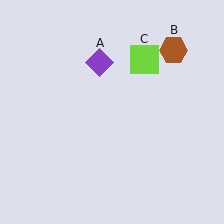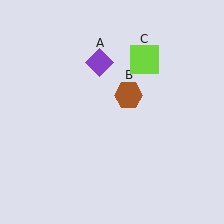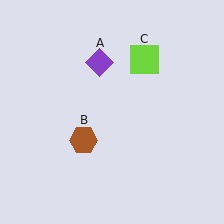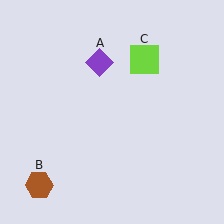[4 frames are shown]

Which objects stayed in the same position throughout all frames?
Purple diamond (object A) and lime square (object C) remained stationary.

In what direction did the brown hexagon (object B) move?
The brown hexagon (object B) moved down and to the left.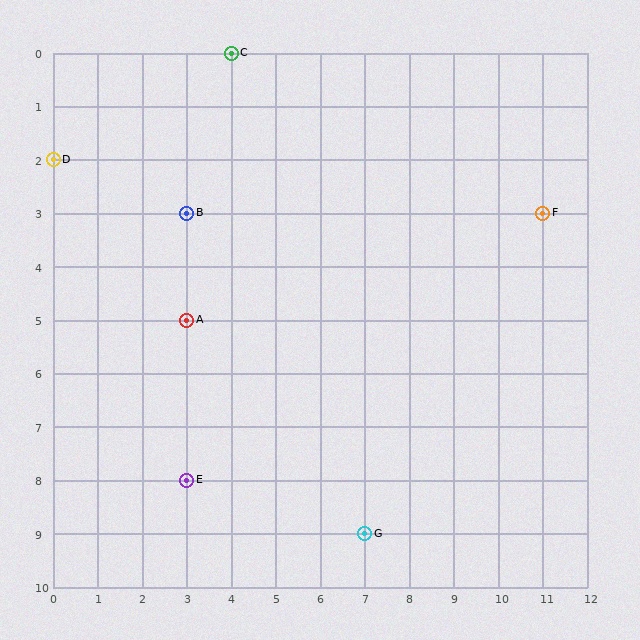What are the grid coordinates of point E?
Point E is at grid coordinates (3, 8).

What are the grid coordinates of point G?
Point G is at grid coordinates (7, 9).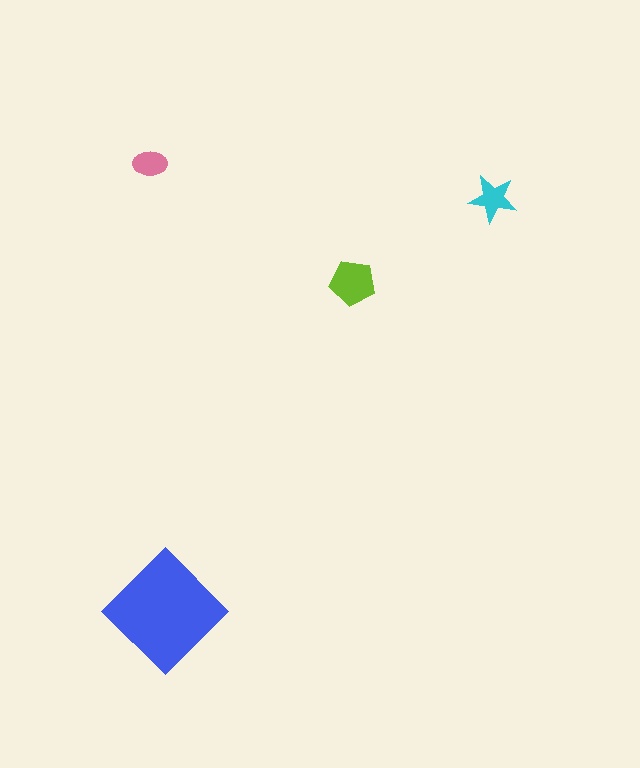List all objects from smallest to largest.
The pink ellipse, the cyan star, the lime pentagon, the blue diamond.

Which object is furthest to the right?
The cyan star is rightmost.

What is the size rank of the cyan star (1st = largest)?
3rd.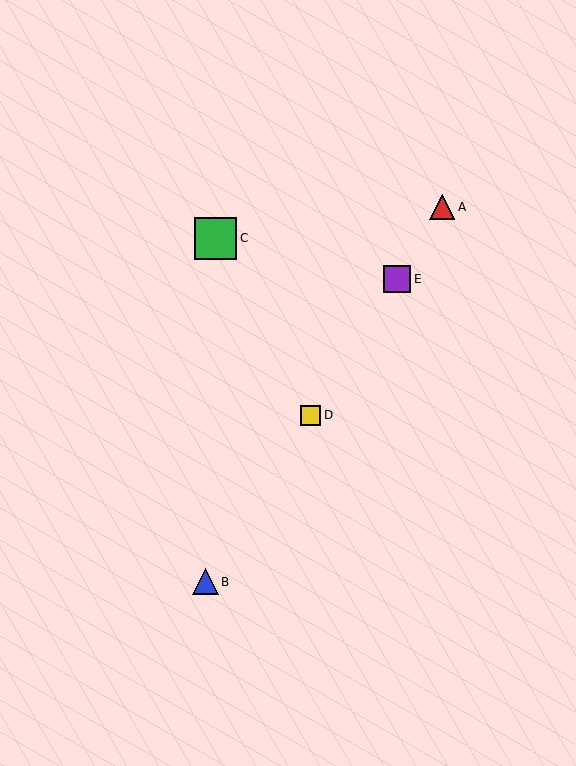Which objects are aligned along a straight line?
Objects A, B, D, E are aligned along a straight line.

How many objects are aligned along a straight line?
4 objects (A, B, D, E) are aligned along a straight line.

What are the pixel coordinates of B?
Object B is at (205, 582).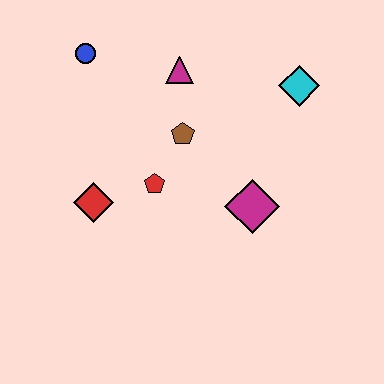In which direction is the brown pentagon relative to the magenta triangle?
The brown pentagon is below the magenta triangle.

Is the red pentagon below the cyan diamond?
Yes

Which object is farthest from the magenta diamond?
The blue circle is farthest from the magenta diamond.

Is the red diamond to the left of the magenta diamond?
Yes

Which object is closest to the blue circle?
The magenta triangle is closest to the blue circle.